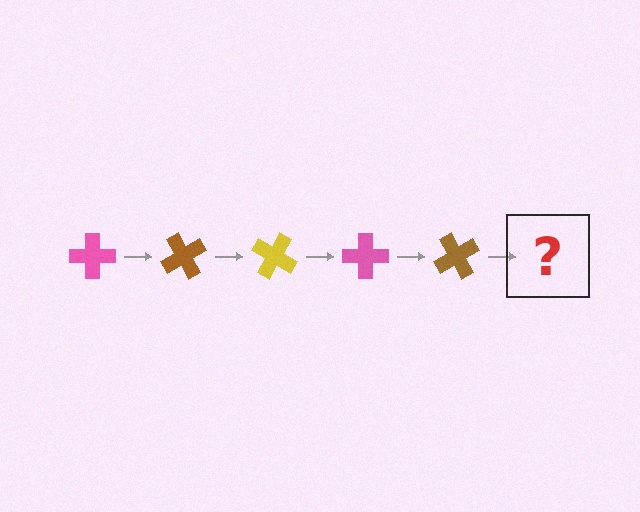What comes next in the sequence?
The next element should be a yellow cross, rotated 300 degrees from the start.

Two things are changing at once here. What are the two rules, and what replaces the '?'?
The two rules are that it rotates 60 degrees each step and the color cycles through pink, brown, and yellow. The '?' should be a yellow cross, rotated 300 degrees from the start.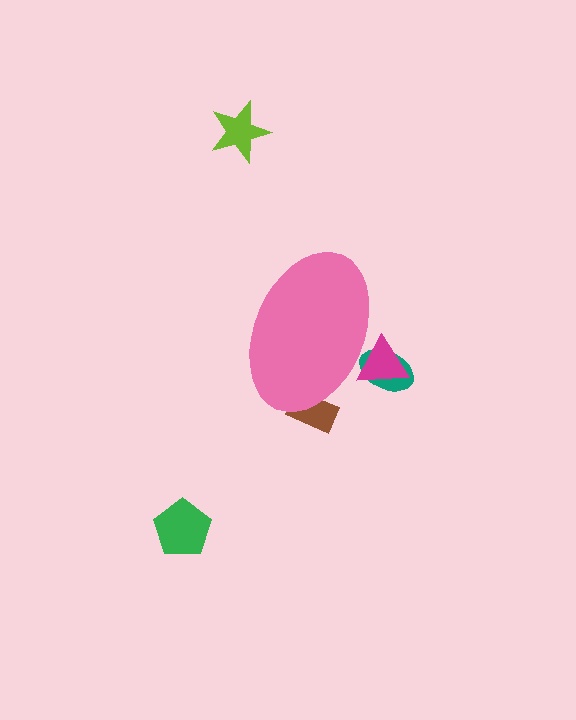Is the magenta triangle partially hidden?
Yes, the magenta triangle is partially hidden behind the pink ellipse.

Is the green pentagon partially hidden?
No, the green pentagon is fully visible.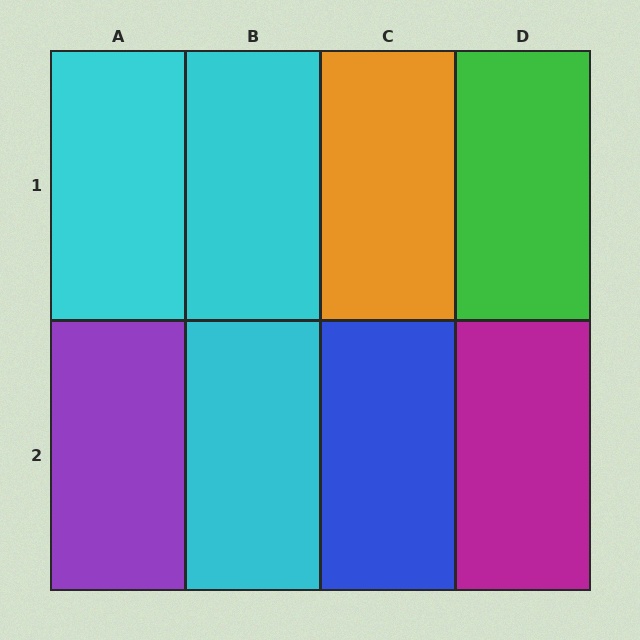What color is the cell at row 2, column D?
Magenta.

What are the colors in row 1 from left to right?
Cyan, cyan, orange, green.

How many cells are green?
1 cell is green.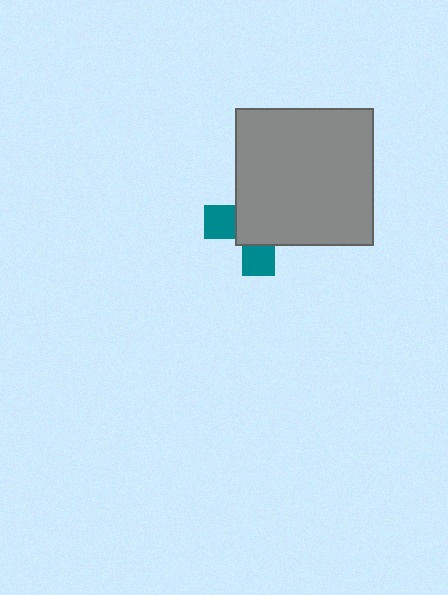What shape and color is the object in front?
The object in front is a gray square.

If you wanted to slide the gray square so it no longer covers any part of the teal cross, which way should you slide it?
Slide it toward the upper-right — that is the most direct way to separate the two shapes.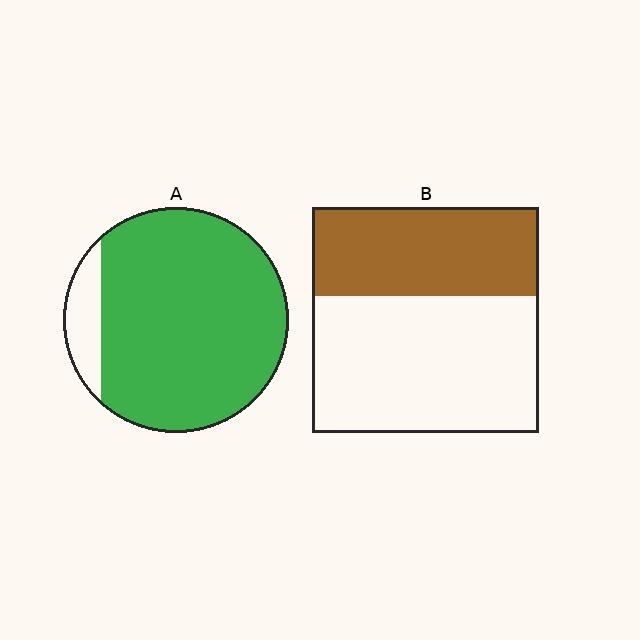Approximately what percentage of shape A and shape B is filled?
A is approximately 90% and B is approximately 40%.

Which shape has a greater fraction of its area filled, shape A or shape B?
Shape A.